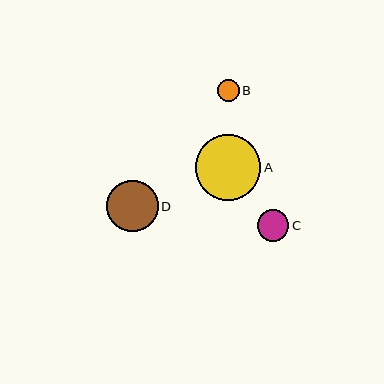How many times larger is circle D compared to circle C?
Circle D is approximately 1.6 times the size of circle C.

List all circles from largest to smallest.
From largest to smallest: A, D, C, B.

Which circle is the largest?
Circle A is the largest with a size of approximately 65 pixels.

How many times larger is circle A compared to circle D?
Circle A is approximately 1.3 times the size of circle D.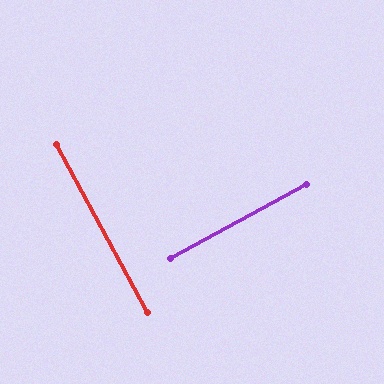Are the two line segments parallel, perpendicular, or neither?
Perpendicular — they meet at approximately 90°.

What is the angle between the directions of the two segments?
Approximately 90 degrees.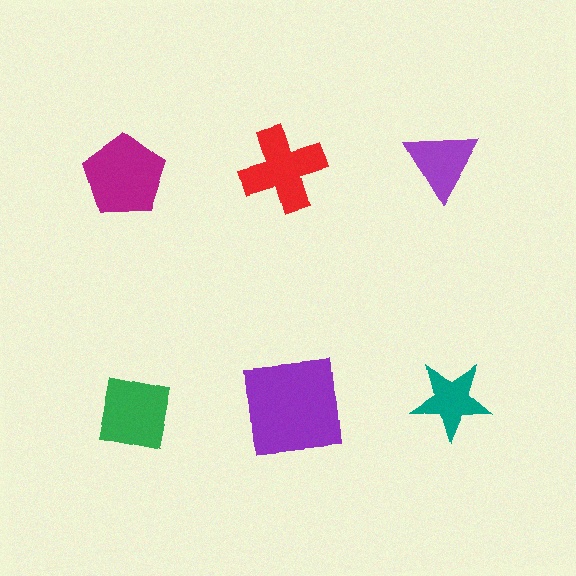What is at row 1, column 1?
A magenta pentagon.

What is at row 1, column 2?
A red cross.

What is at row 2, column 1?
A green square.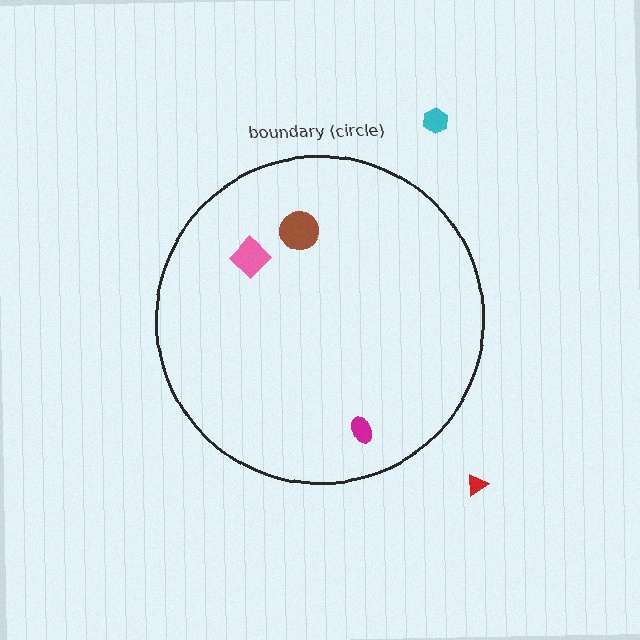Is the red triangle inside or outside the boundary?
Outside.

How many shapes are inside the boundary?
3 inside, 2 outside.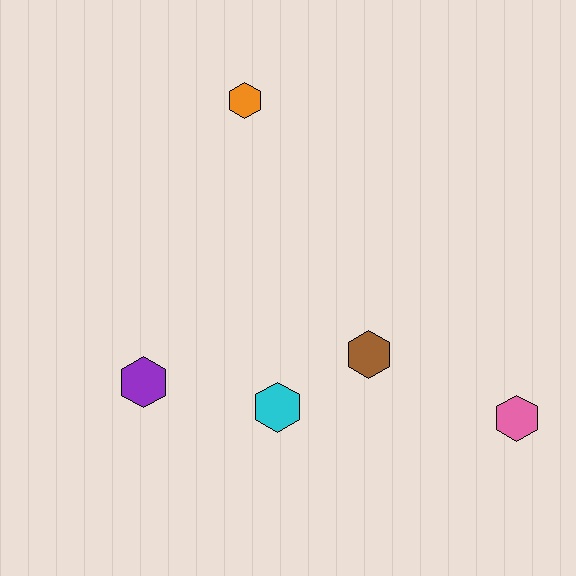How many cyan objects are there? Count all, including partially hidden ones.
There is 1 cyan object.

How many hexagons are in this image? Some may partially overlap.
There are 5 hexagons.